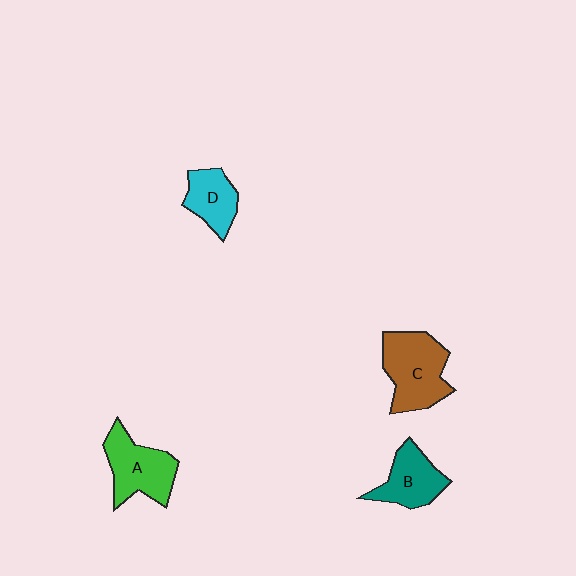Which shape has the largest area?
Shape C (brown).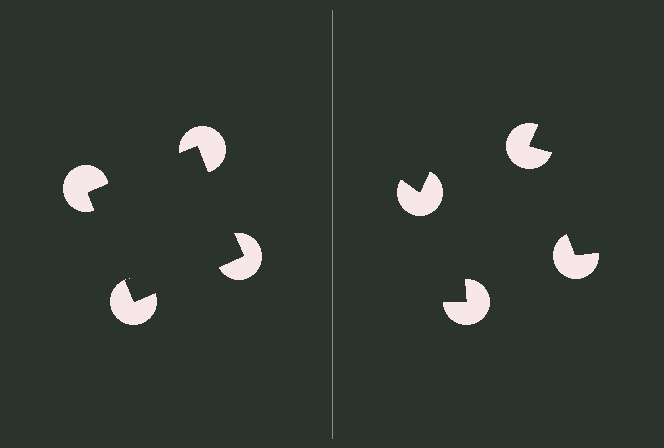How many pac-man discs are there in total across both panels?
8 — 4 on each side.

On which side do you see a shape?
An illusory square appears on the left side. On the right side the wedge cuts are rotated, so no coherent shape forms.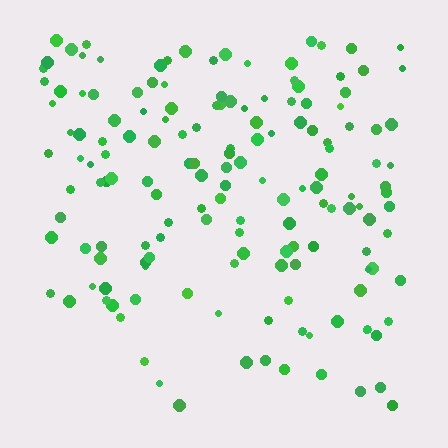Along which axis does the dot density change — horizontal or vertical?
Vertical.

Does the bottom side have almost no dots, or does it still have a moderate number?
Still a moderate number, just noticeably fewer than the top.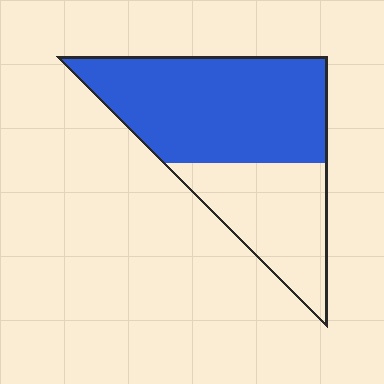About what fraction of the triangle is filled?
About five eighths (5/8).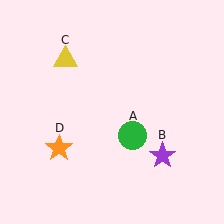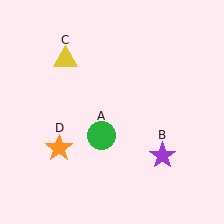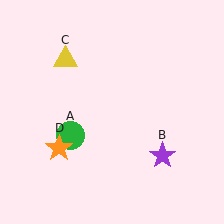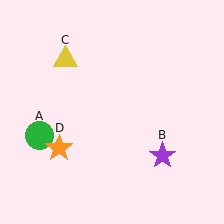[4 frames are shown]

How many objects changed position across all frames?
1 object changed position: green circle (object A).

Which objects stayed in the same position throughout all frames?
Purple star (object B) and yellow triangle (object C) and orange star (object D) remained stationary.